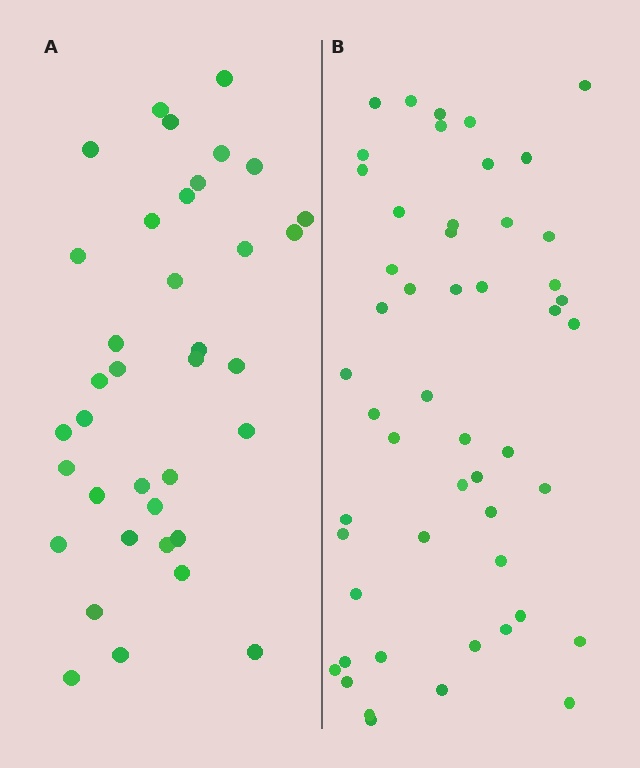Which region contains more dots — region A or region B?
Region B (the right region) has more dots.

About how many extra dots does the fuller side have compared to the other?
Region B has approximately 15 more dots than region A.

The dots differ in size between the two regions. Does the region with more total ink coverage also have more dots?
No. Region A has more total ink coverage because its dots are larger, but region B actually contains more individual dots. Total area can be misleading — the number of items is what matters here.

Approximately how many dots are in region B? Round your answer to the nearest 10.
About 50 dots. (The exact count is 51, which rounds to 50.)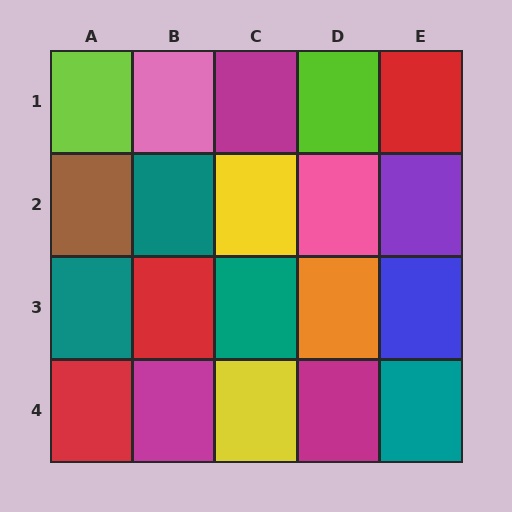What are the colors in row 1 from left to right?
Lime, pink, magenta, lime, red.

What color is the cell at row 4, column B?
Magenta.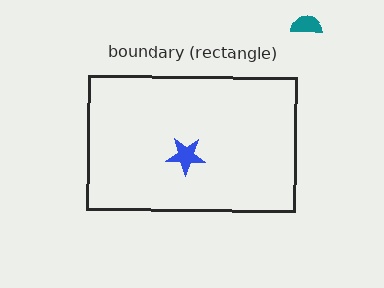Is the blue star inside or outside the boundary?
Inside.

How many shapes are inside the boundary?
1 inside, 1 outside.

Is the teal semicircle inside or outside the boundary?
Outside.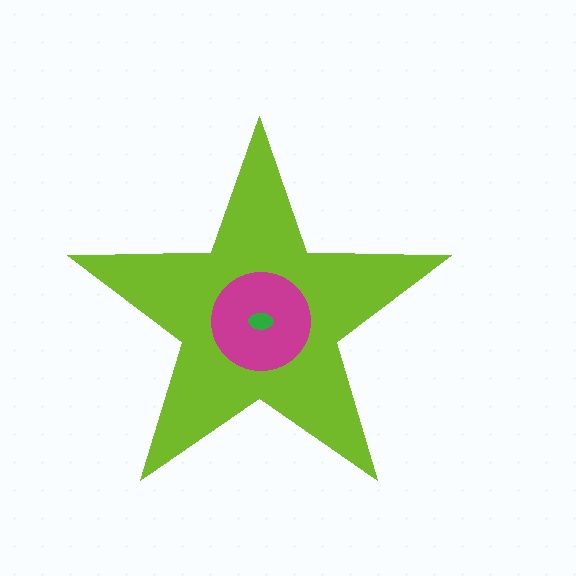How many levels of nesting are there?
3.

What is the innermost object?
The green ellipse.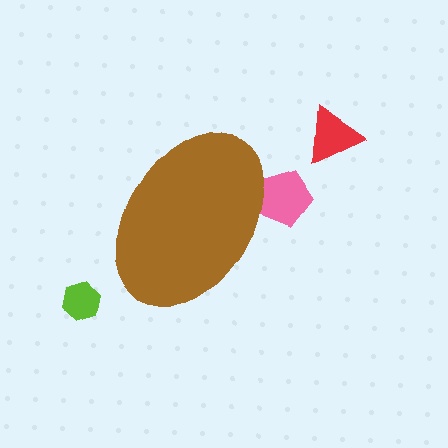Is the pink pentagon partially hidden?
Yes, the pink pentagon is partially hidden behind the brown ellipse.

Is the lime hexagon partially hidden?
No, the lime hexagon is fully visible.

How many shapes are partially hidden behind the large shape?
1 shape is partially hidden.